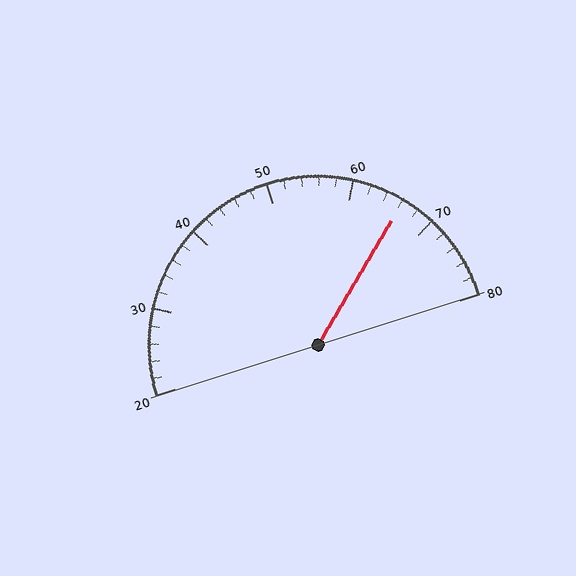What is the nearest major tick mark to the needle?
The nearest major tick mark is 70.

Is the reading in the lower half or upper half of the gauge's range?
The reading is in the upper half of the range (20 to 80).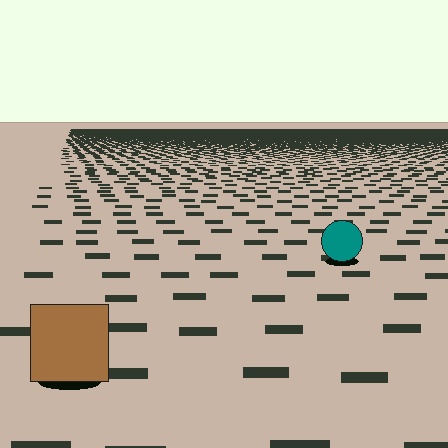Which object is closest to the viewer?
The brown square is closest. The texture marks near it are larger and more spread out.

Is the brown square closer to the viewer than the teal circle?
Yes. The brown square is closer — you can tell from the texture gradient: the ground texture is coarser near it.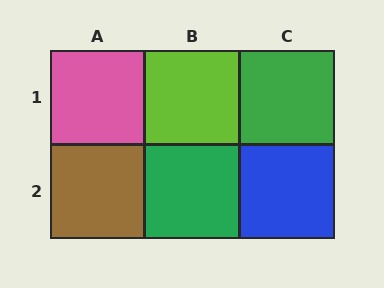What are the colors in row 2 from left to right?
Brown, green, blue.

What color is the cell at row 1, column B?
Lime.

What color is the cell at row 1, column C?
Green.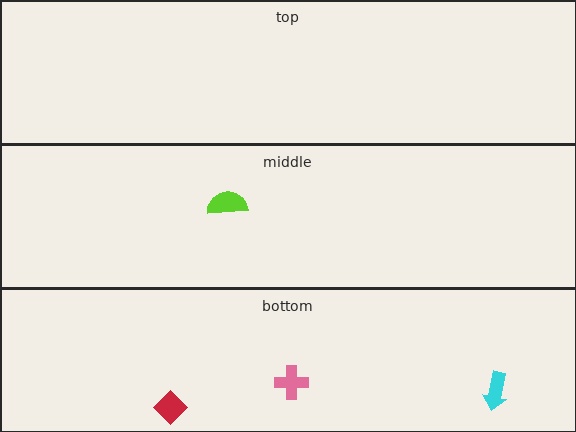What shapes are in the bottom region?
The pink cross, the red diamond, the cyan arrow.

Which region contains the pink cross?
The bottom region.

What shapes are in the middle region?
The lime semicircle.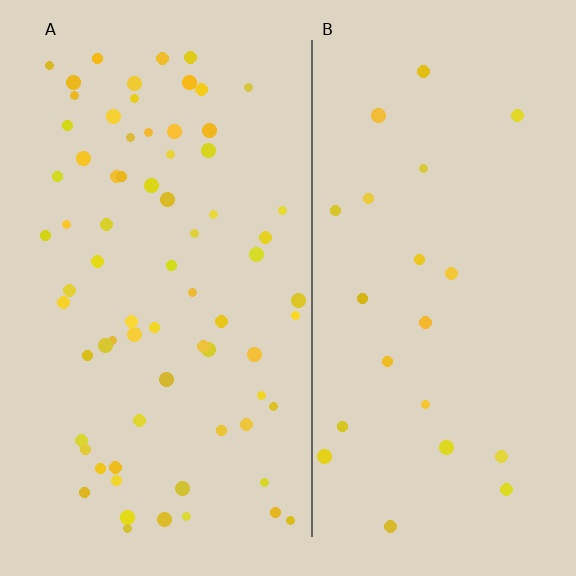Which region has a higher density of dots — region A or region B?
A (the left).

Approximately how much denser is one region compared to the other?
Approximately 3.2× — region A over region B.